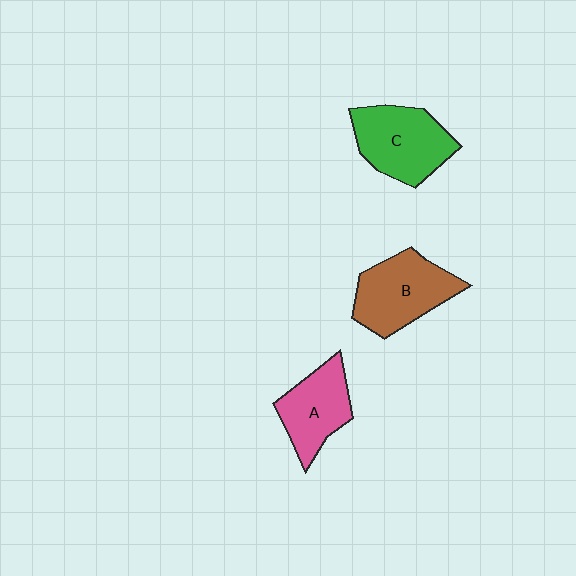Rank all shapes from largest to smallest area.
From largest to smallest: B (brown), C (green), A (pink).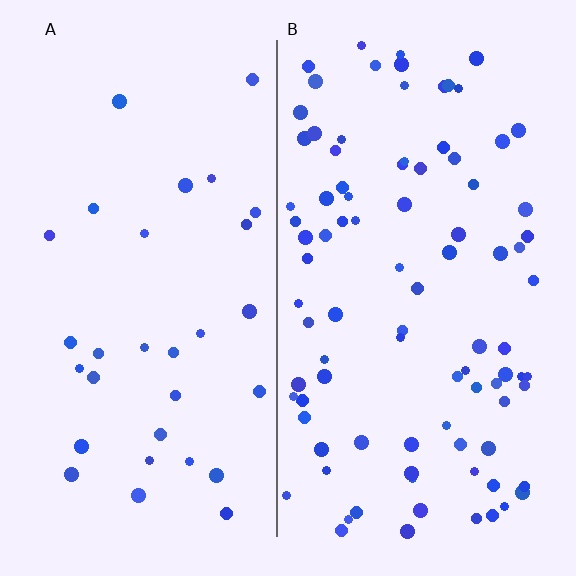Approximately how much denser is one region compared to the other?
Approximately 3.0× — region B over region A.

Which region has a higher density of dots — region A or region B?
B (the right).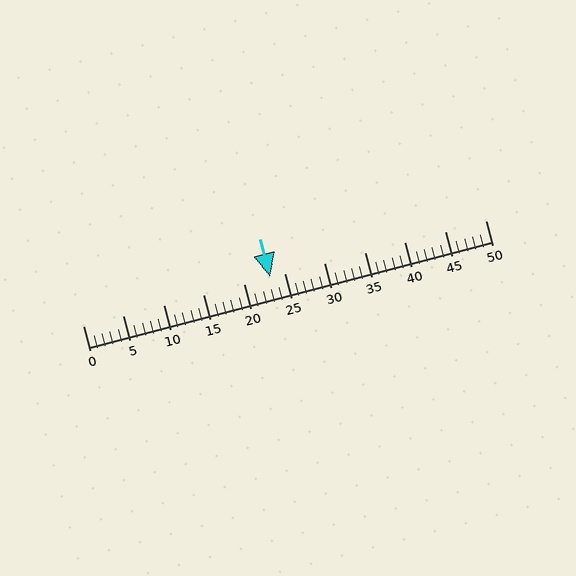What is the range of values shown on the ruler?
The ruler shows values from 0 to 50.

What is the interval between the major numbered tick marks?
The major tick marks are spaced 5 units apart.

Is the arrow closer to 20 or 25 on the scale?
The arrow is closer to 25.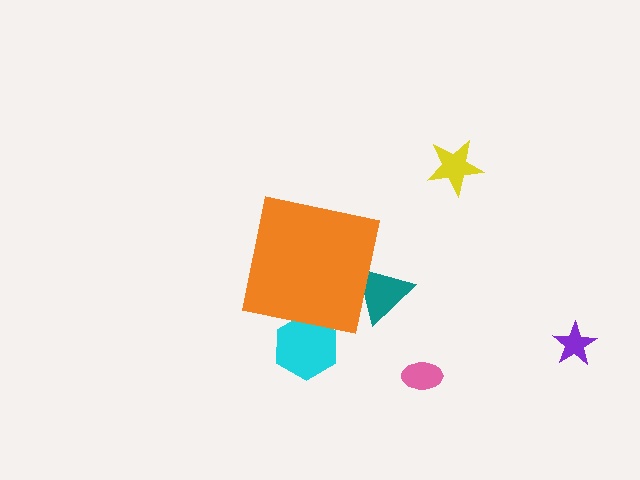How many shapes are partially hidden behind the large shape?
2 shapes are partially hidden.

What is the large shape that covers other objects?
An orange square.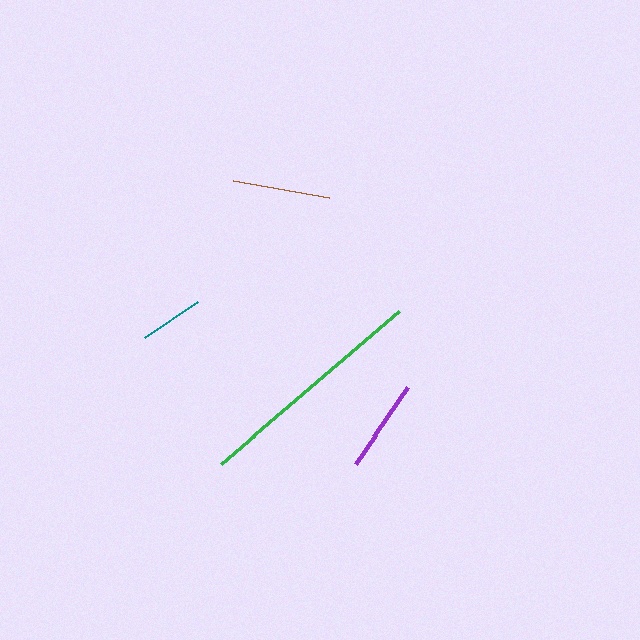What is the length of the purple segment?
The purple segment is approximately 94 pixels long.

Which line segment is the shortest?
The teal line is the shortest at approximately 64 pixels.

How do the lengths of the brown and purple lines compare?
The brown and purple lines are approximately the same length.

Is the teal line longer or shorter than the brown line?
The brown line is longer than the teal line.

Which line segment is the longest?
The green line is the longest at approximately 235 pixels.